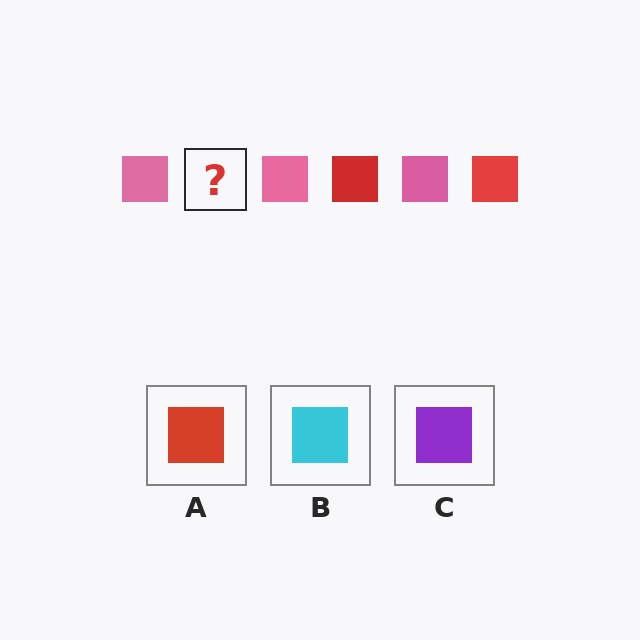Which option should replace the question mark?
Option A.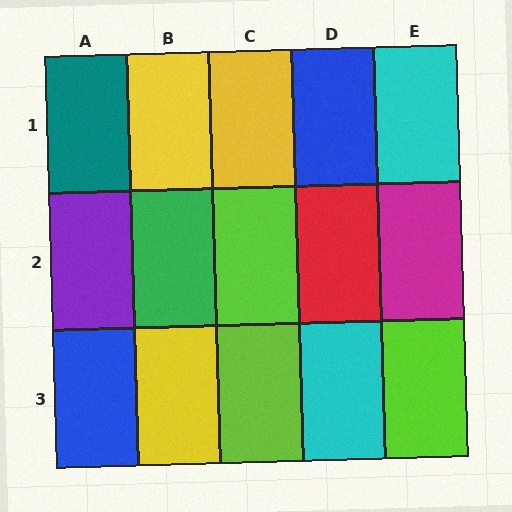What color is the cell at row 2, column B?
Green.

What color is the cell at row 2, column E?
Magenta.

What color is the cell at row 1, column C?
Yellow.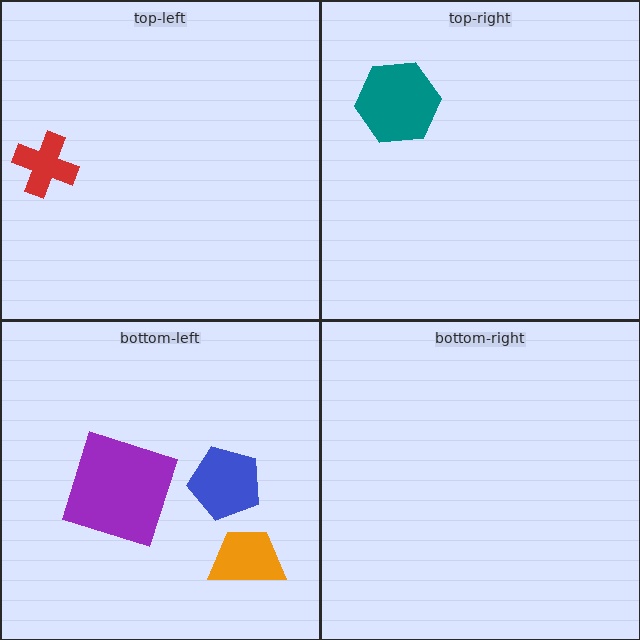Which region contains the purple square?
The bottom-left region.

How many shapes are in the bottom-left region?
3.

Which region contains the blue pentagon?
The bottom-left region.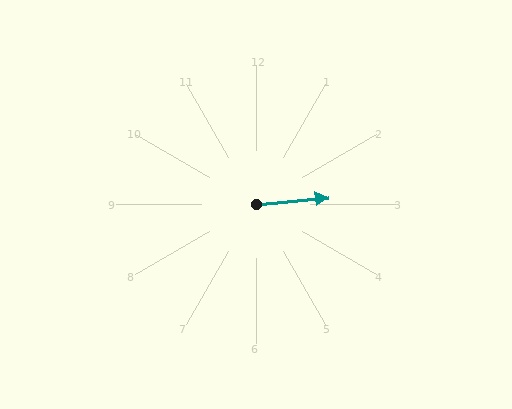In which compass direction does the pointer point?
East.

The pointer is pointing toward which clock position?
Roughly 3 o'clock.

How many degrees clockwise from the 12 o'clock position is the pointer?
Approximately 84 degrees.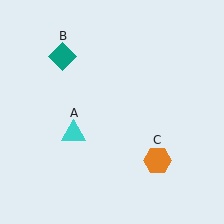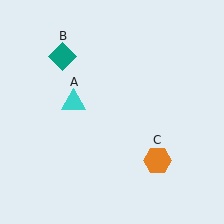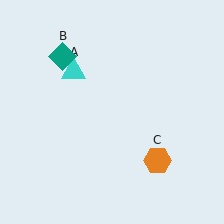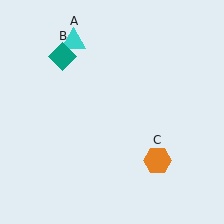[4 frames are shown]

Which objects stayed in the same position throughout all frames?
Teal diamond (object B) and orange hexagon (object C) remained stationary.